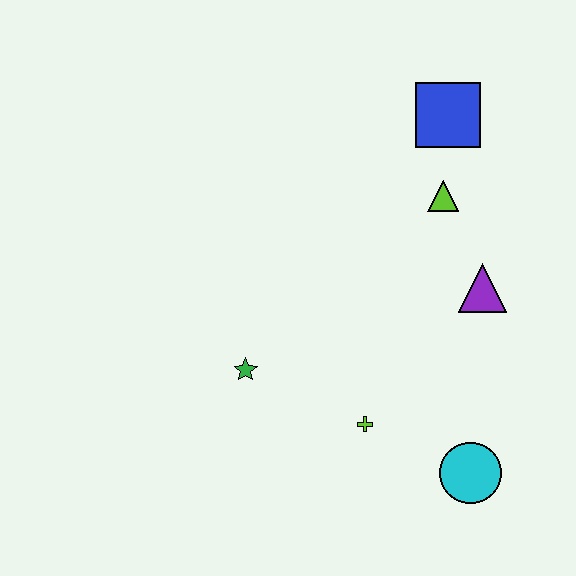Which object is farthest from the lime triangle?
The cyan circle is farthest from the lime triangle.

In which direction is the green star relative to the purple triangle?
The green star is to the left of the purple triangle.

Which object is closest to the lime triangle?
The blue square is closest to the lime triangle.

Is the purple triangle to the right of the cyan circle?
Yes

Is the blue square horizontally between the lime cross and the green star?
No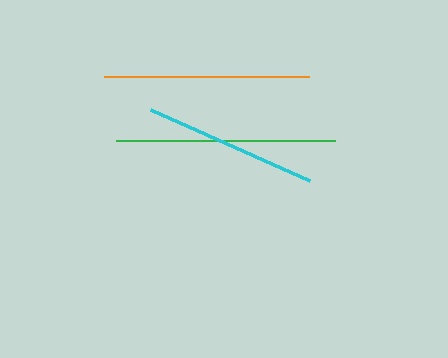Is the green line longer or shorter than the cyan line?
The green line is longer than the cyan line.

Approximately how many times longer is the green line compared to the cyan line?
The green line is approximately 1.3 times the length of the cyan line.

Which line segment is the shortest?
The cyan line is the shortest at approximately 174 pixels.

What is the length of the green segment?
The green segment is approximately 219 pixels long.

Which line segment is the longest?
The green line is the longest at approximately 219 pixels.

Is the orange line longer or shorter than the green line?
The green line is longer than the orange line.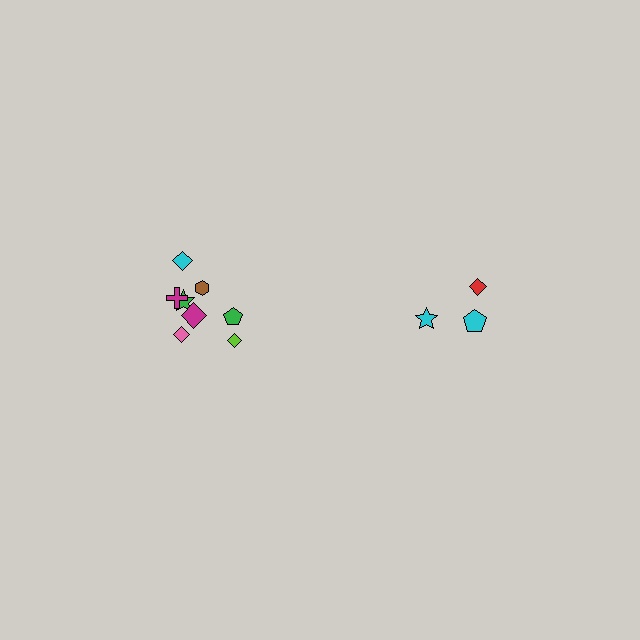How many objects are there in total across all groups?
There are 11 objects.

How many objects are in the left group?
There are 8 objects.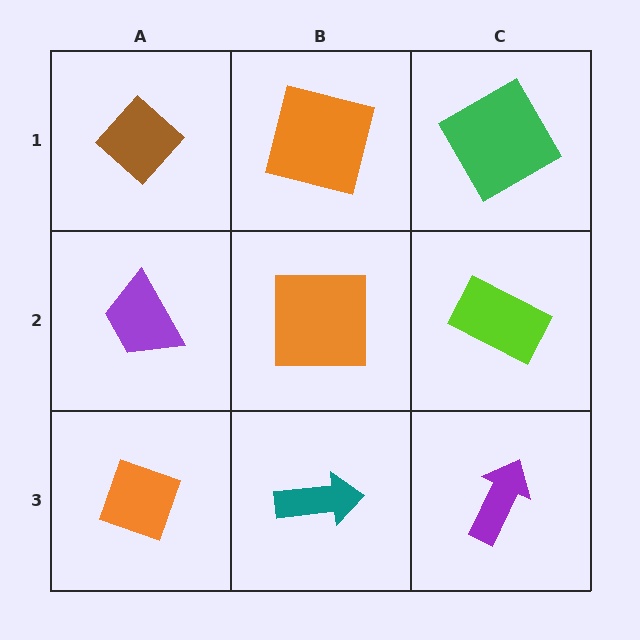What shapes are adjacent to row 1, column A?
A purple trapezoid (row 2, column A), an orange square (row 1, column B).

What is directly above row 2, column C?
A green square.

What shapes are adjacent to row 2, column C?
A green square (row 1, column C), a purple arrow (row 3, column C), an orange square (row 2, column B).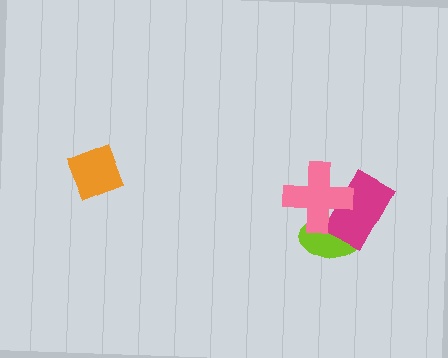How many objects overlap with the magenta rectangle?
2 objects overlap with the magenta rectangle.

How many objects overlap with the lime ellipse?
2 objects overlap with the lime ellipse.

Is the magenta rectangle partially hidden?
Yes, it is partially covered by another shape.